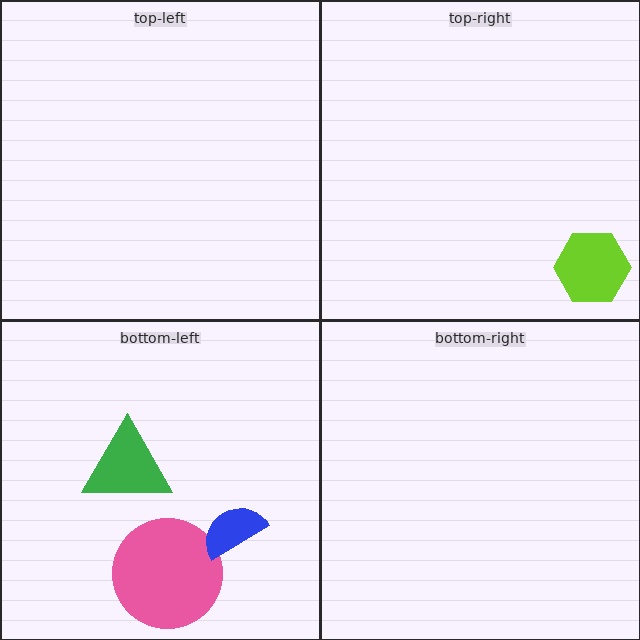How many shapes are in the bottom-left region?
3.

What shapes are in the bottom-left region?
The green triangle, the pink circle, the blue semicircle.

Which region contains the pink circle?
The bottom-left region.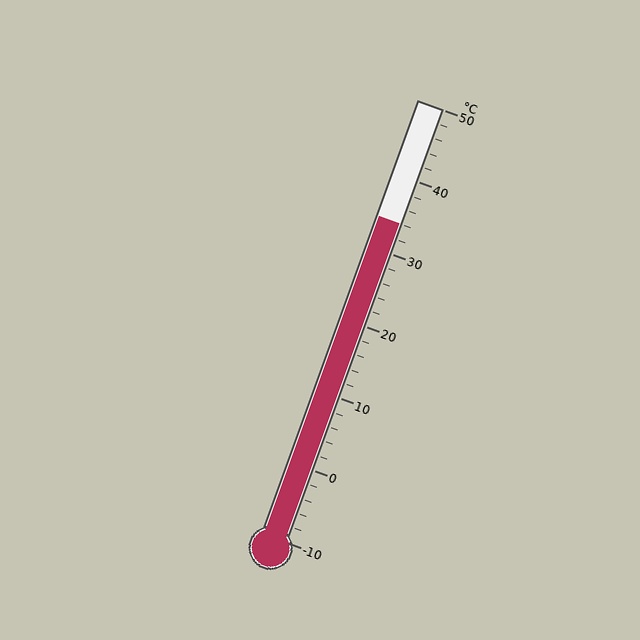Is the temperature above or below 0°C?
The temperature is above 0°C.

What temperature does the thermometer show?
The thermometer shows approximately 34°C.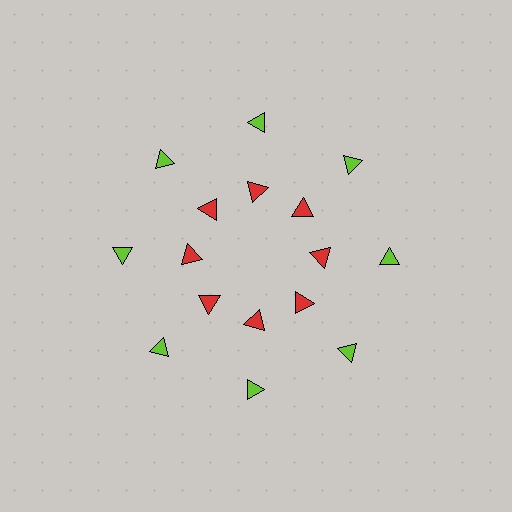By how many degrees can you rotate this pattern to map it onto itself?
The pattern maps onto itself every 45 degrees of rotation.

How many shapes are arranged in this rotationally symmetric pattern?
There are 16 shapes, arranged in 8 groups of 2.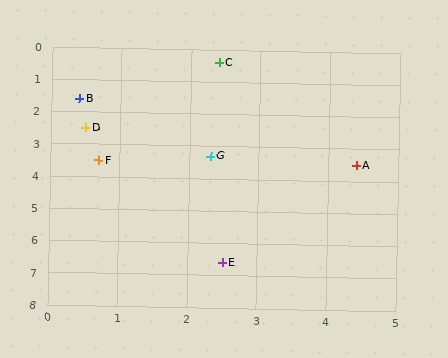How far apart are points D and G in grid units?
Points D and G are about 2.0 grid units apart.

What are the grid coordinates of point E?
Point E is at approximately (2.5, 6.6).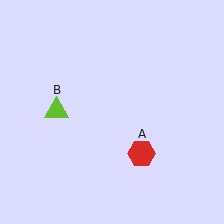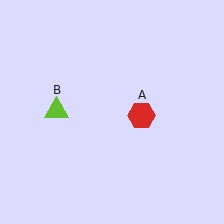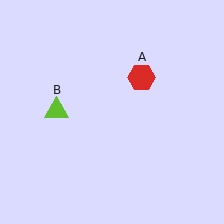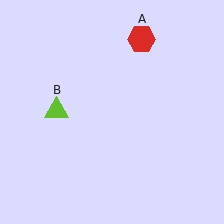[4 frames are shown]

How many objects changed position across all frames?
1 object changed position: red hexagon (object A).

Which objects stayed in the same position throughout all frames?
Lime triangle (object B) remained stationary.